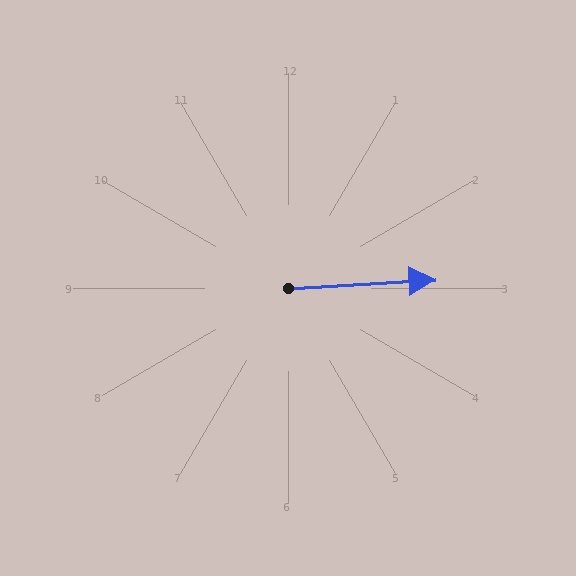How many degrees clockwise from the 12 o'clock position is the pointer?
Approximately 87 degrees.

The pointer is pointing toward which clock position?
Roughly 3 o'clock.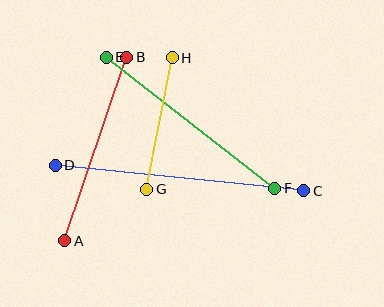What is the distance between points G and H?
The distance is approximately 134 pixels.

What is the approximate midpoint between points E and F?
The midpoint is at approximately (190, 123) pixels.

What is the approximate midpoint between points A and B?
The midpoint is at approximately (96, 149) pixels.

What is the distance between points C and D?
The distance is approximately 250 pixels.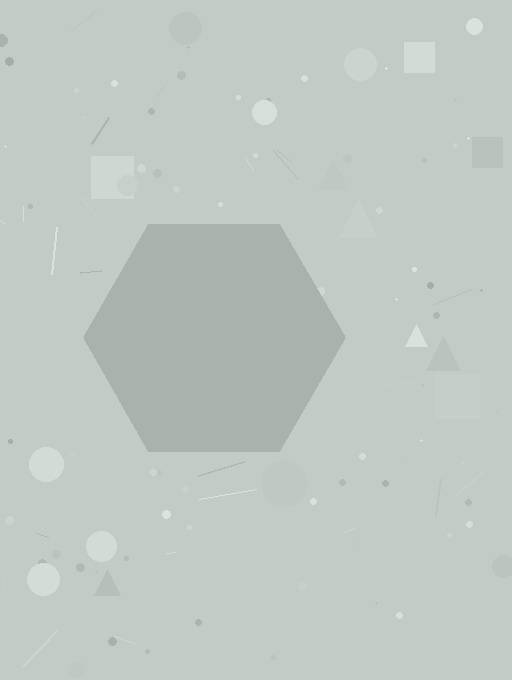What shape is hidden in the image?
A hexagon is hidden in the image.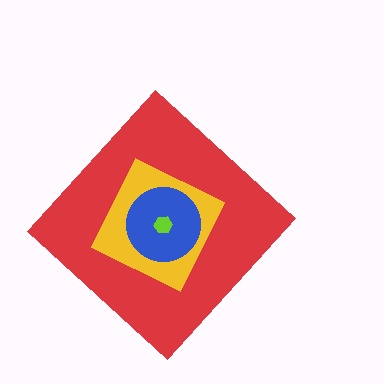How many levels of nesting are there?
4.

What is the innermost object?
The lime hexagon.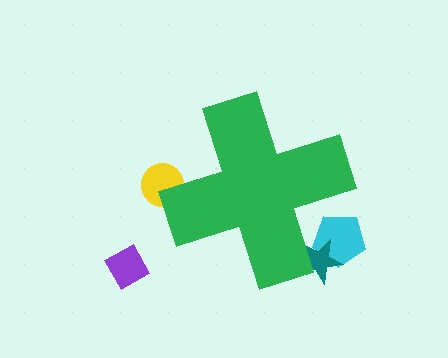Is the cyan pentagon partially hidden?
Yes, the cyan pentagon is partially hidden behind the green cross.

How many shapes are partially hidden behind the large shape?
3 shapes are partially hidden.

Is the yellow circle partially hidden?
Yes, the yellow circle is partially hidden behind the green cross.